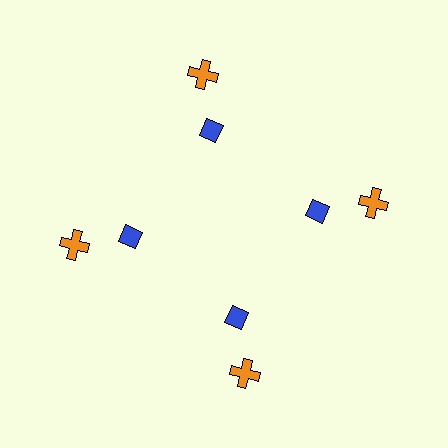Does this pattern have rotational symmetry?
Yes, this pattern has 4-fold rotational symmetry. It looks the same after rotating 90 degrees around the center.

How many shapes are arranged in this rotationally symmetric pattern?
There are 8 shapes, arranged in 4 groups of 2.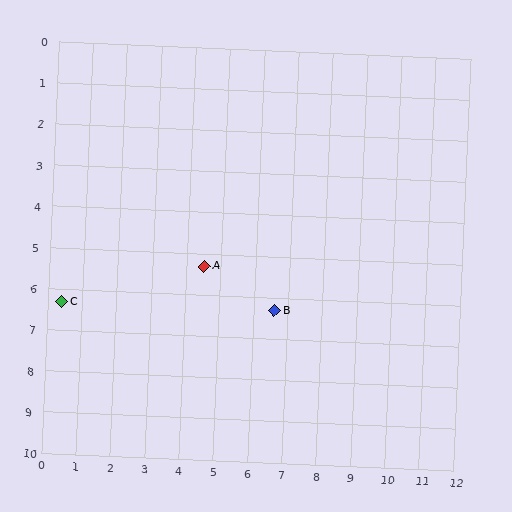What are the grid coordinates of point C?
Point C is at approximately (0.4, 6.3).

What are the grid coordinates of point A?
Point A is at approximately (4.5, 5.3).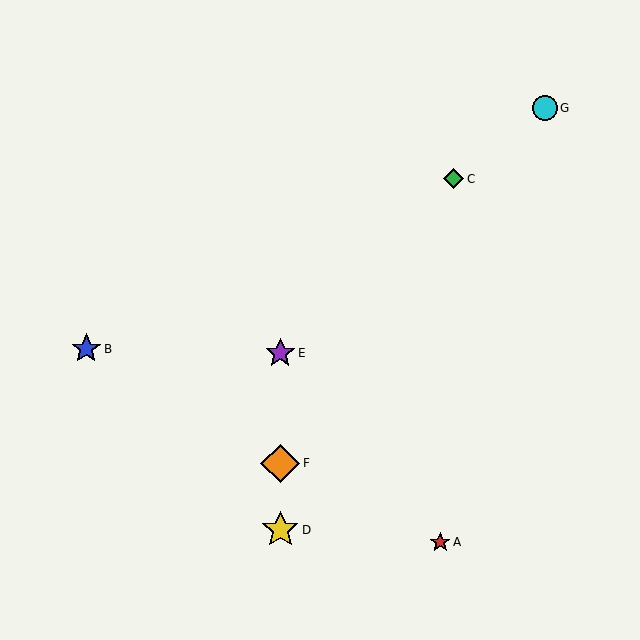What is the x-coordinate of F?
Object F is at x≈280.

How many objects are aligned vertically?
3 objects (D, E, F) are aligned vertically.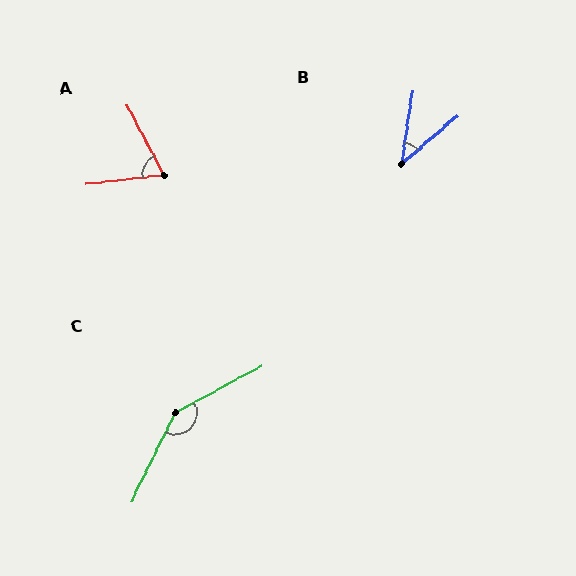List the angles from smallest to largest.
B (41°), A (69°), C (145°).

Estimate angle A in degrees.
Approximately 69 degrees.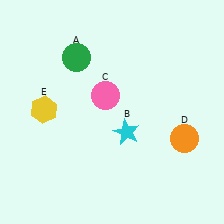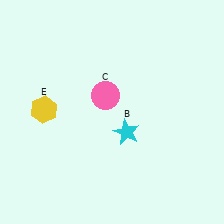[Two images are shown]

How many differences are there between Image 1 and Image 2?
There are 2 differences between the two images.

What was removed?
The orange circle (D), the green circle (A) were removed in Image 2.